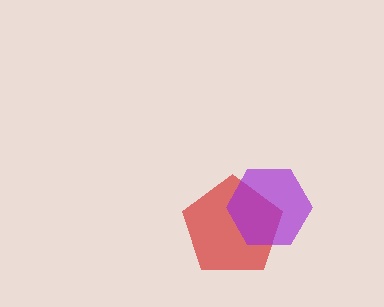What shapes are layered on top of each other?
The layered shapes are: a red pentagon, a purple hexagon.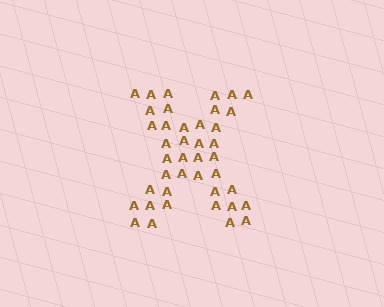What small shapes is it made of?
It is made of small letter A's.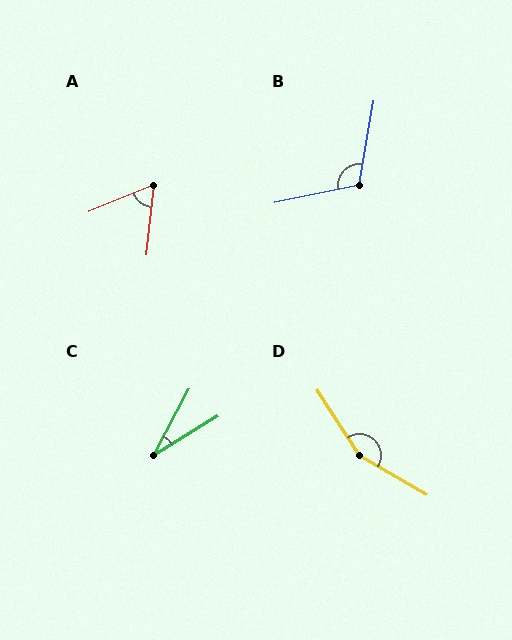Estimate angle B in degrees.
Approximately 111 degrees.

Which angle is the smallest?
C, at approximately 31 degrees.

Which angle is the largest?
D, at approximately 154 degrees.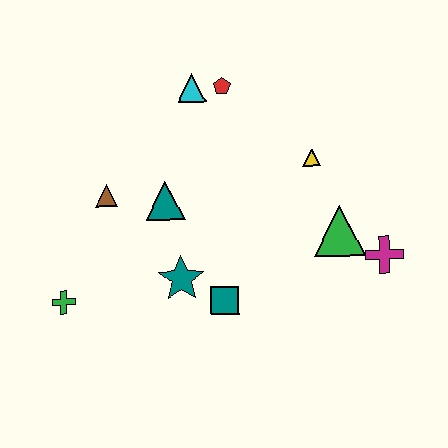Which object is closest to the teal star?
The teal square is closest to the teal star.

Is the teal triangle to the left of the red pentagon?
Yes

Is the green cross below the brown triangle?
Yes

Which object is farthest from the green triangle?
The green cross is farthest from the green triangle.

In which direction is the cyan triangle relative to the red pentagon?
The cyan triangle is to the left of the red pentagon.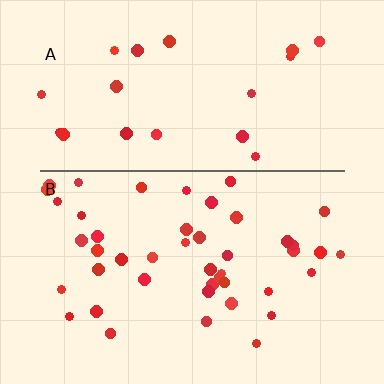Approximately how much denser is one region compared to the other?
Approximately 2.1× — region B over region A.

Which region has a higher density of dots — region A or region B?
B (the bottom).